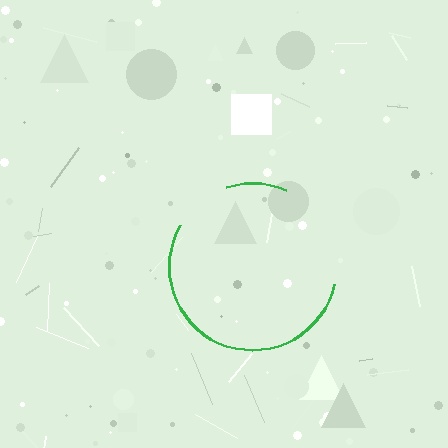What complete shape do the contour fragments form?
The contour fragments form a circle.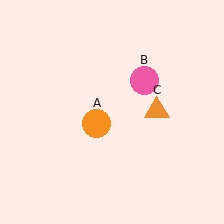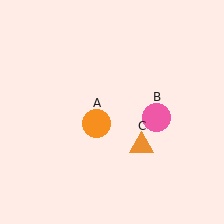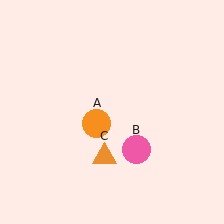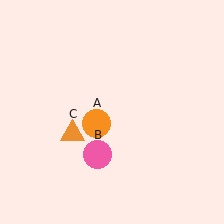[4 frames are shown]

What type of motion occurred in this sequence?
The pink circle (object B), orange triangle (object C) rotated clockwise around the center of the scene.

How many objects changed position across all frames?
2 objects changed position: pink circle (object B), orange triangle (object C).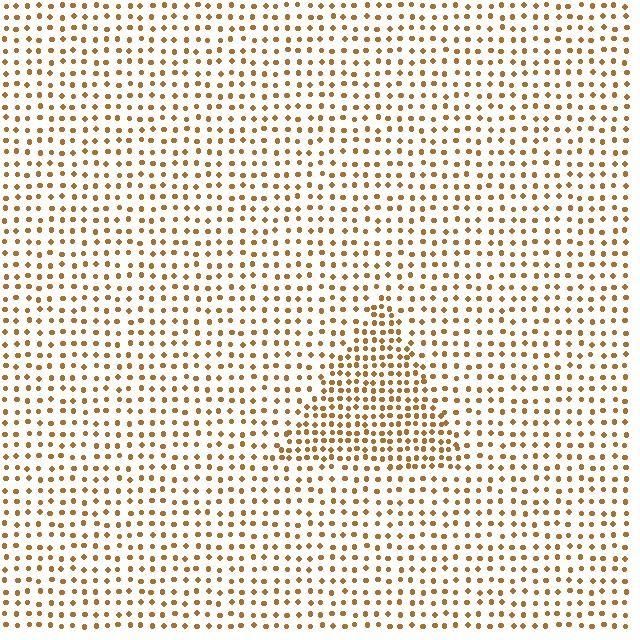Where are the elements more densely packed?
The elements are more densely packed inside the triangle boundary.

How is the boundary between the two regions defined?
The boundary is defined by a change in element density (approximately 1.8x ratio). All elements are the same color, size, and shape.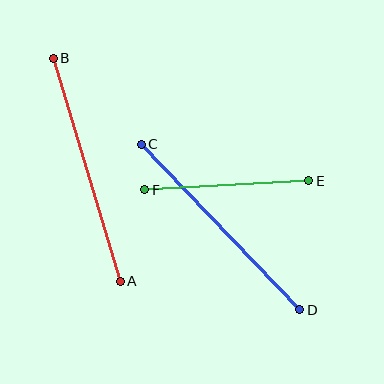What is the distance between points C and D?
The distance is approximately 229 pixels.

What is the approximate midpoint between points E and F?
The midpoint is at approximately (227, 185) pixels.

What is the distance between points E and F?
The distance is approximately 164 pixels.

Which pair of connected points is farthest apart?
Points A and B are farthest apart.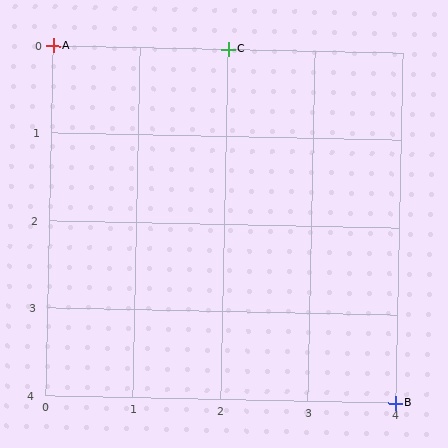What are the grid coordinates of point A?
Point A is at grid coordinates (0, 0).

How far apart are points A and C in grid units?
Points A and C are 2 columns apart.